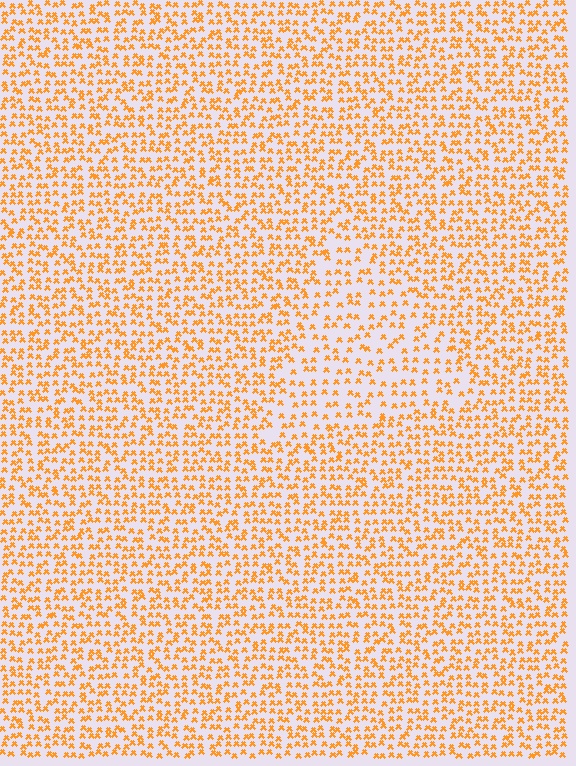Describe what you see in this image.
The image contains small orange elements arranged at two different densities. A triangle-shaped region is visible where the elements are less densely packed than the surrounding area.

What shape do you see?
I see a triangle.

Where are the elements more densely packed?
The elements are more densely packed outside the triangle boundary.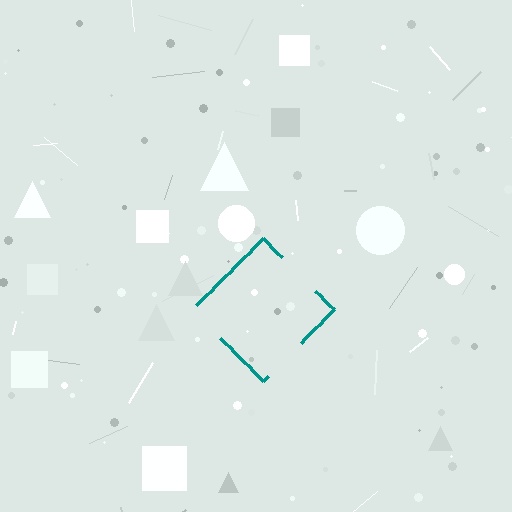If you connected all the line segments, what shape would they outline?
They would outline a diamond.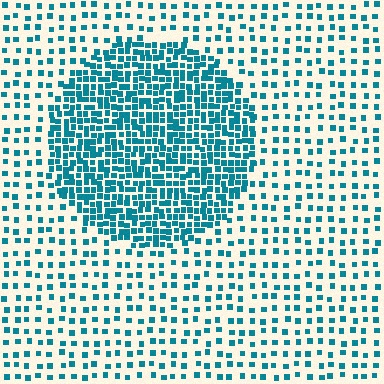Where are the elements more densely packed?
The elements are more densely packed inside the circle boundary.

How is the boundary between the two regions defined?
The boundary is defined by a change in element density (approximately 2.6x ratio). All elements are the same color, size, and shape.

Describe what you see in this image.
The image contains small teal elements arranged at two different densities. A circle-shaped region is visible where the elements are more densely packed than the surrounding area.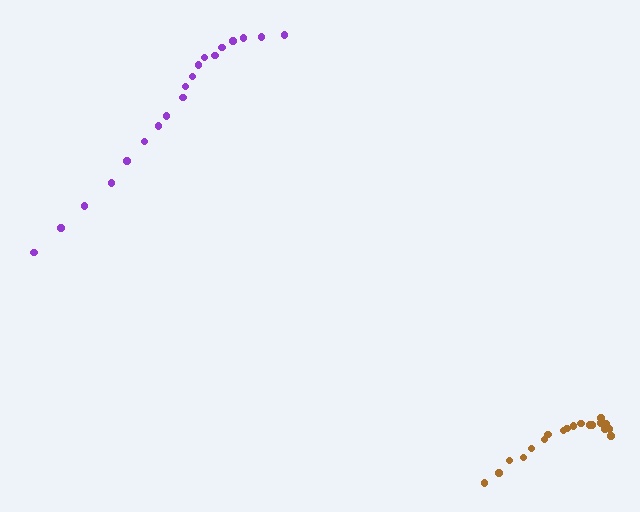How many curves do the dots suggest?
There are 2 distinct paths.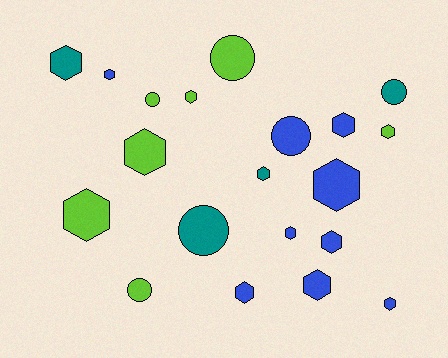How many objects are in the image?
There are 20 objects.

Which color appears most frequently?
Blue, with 9 objects.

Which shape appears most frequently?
Hexagon, with 14 objects.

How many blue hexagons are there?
There are 8 blue hexagons.